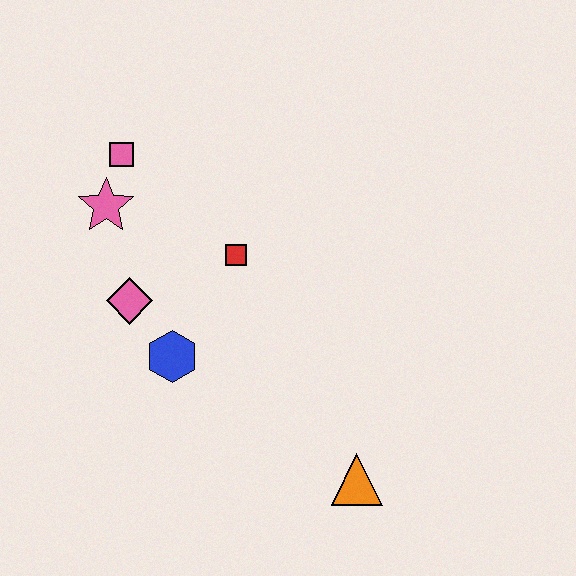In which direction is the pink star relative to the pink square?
The pink star is below the pink square.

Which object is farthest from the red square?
The orange triangle is farthest from the red square.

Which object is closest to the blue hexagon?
The pink diamond is closest to the blue hexagon.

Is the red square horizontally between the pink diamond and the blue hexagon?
No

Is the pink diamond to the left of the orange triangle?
Yes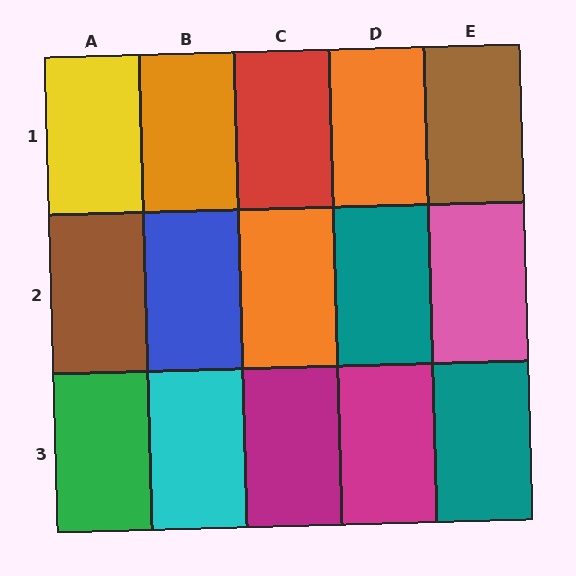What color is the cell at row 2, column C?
Orange.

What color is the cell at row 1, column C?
Red.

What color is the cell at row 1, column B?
Orange.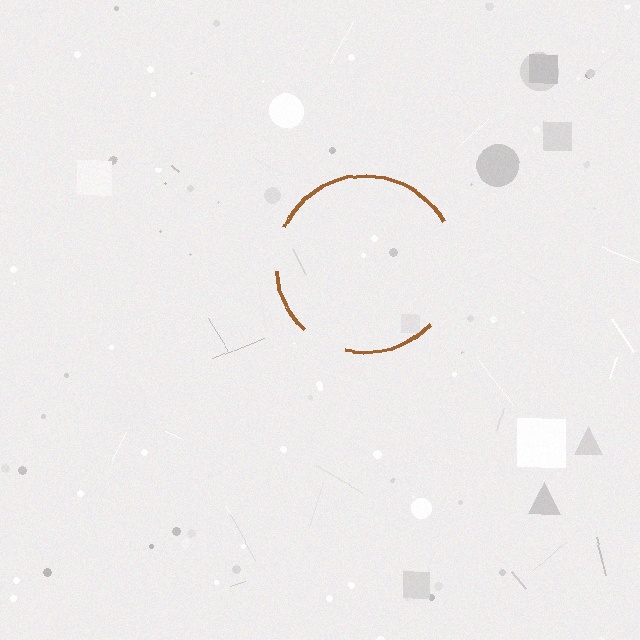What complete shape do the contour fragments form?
The contour fragments form a circle.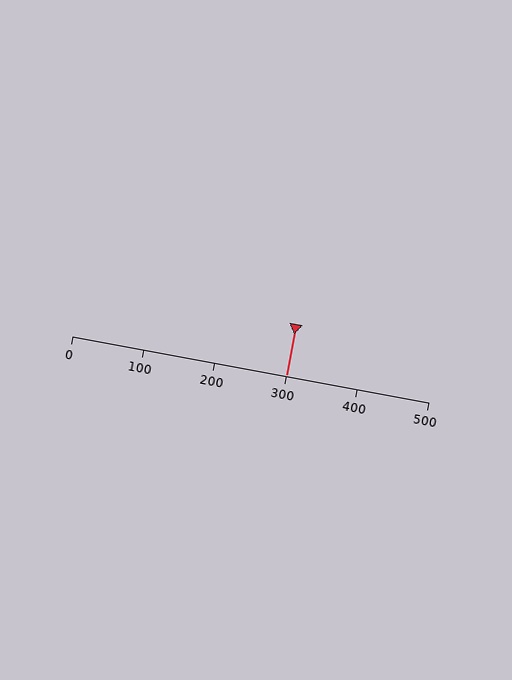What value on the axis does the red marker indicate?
The marker indicates approximately 300.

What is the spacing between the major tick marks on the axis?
The major ticks are spaced 100 apart.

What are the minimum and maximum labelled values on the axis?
The axis runs from 0 to 500.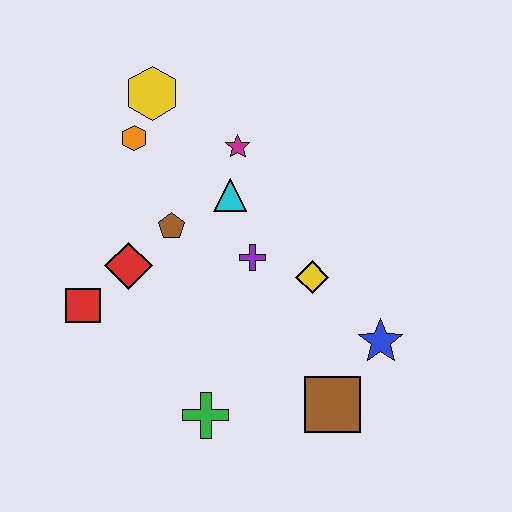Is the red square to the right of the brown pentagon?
No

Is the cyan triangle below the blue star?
No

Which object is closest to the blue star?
The brown square is closest to the blue star.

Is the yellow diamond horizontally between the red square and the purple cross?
No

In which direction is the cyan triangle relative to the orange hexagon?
The cyan triangle is to the right of the orange hexagon.